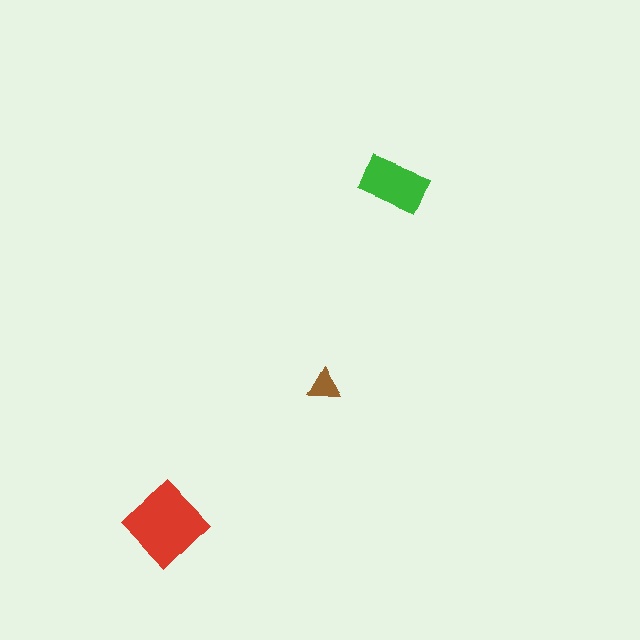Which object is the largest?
The red diamond.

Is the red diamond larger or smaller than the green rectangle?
Larger.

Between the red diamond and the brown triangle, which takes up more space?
The red diamond.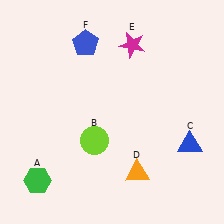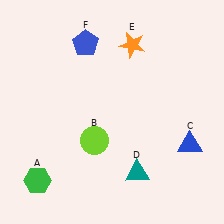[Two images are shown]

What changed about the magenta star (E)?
In Image 1, E is magenta. In Image 2, it changed to orange.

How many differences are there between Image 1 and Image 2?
There are 2 differences between the two images.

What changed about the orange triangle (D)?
In Image 1, D is orange. In Image 2, it changed to teal.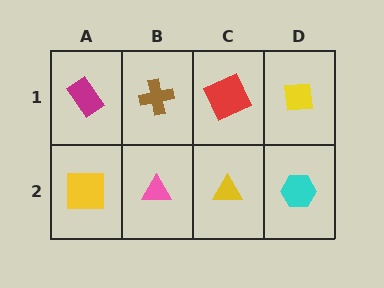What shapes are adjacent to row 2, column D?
A yellow square (row 1, column D), a yellow triangle (row 2, column C).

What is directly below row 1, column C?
A yellow triangle.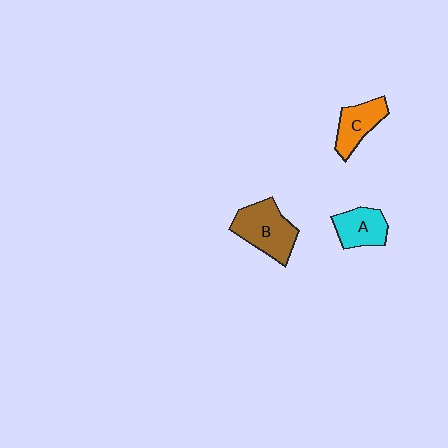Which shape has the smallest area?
Shape A (cyan).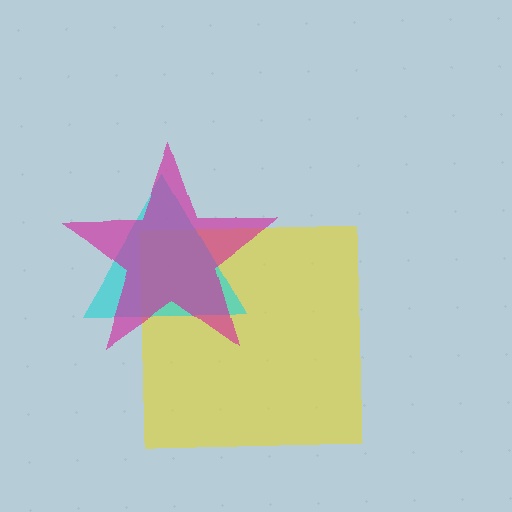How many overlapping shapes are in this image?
There are 3 overlapping shapes in the image.